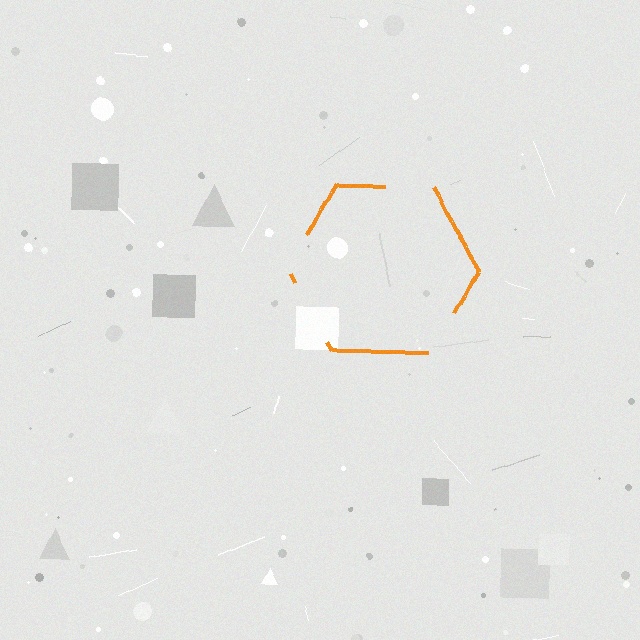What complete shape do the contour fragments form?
The contour fragments form a hexagon.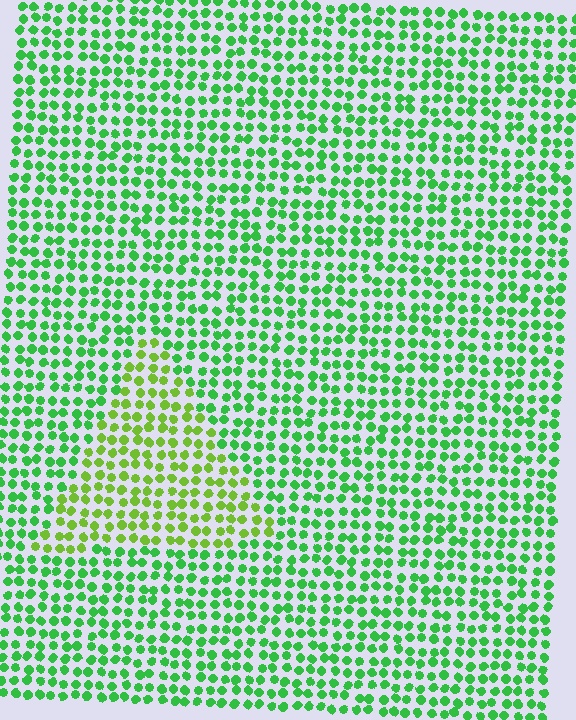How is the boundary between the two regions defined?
The boundary is defined purely by a slight shift in hue (about 34 degrees). Spacing, size, and orientation are identical on both sides.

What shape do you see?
I see a triangle.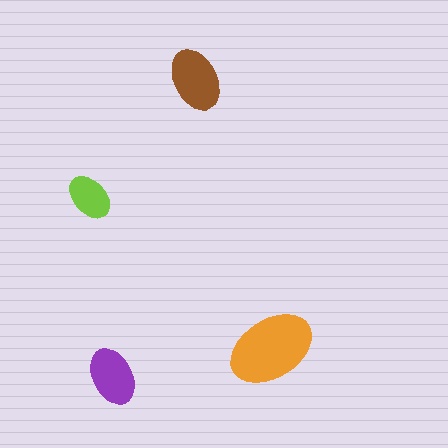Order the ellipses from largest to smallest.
the orange one, the brown one, the purple one, the lime one.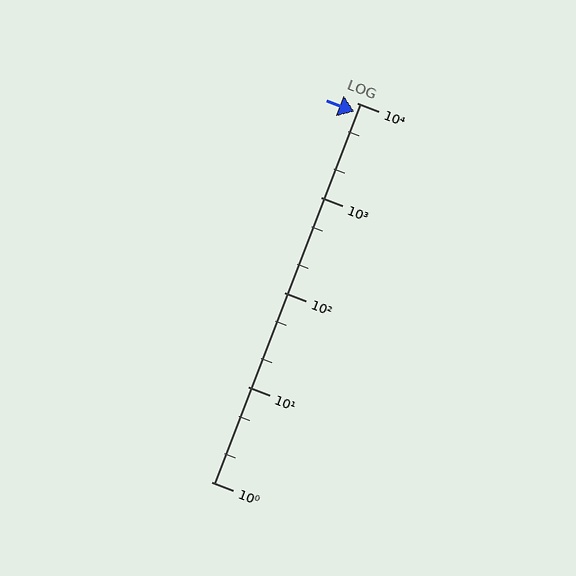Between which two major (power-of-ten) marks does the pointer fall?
The pointer is between 1000 and 10000.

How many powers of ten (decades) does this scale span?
The scale spans 4 decades, from 1 to 10000.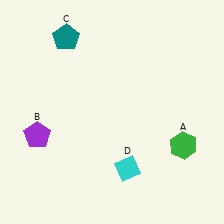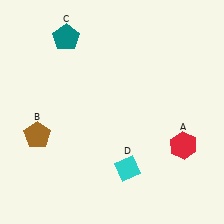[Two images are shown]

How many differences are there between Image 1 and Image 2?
There are 2 differences between the two images.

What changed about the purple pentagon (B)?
In Image 1, B is purple. In Image 2, it changed to brown.